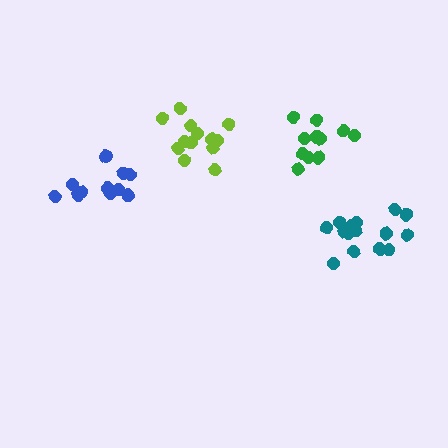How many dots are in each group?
Group 1: 11 dots, Group 2: 11 dots, Group 3: 15 dots, Group 4: 13 dots (50 total).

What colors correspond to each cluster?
The clusters are colored: green, blue, teal, lime.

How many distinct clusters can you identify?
There are 4 distinct clusters.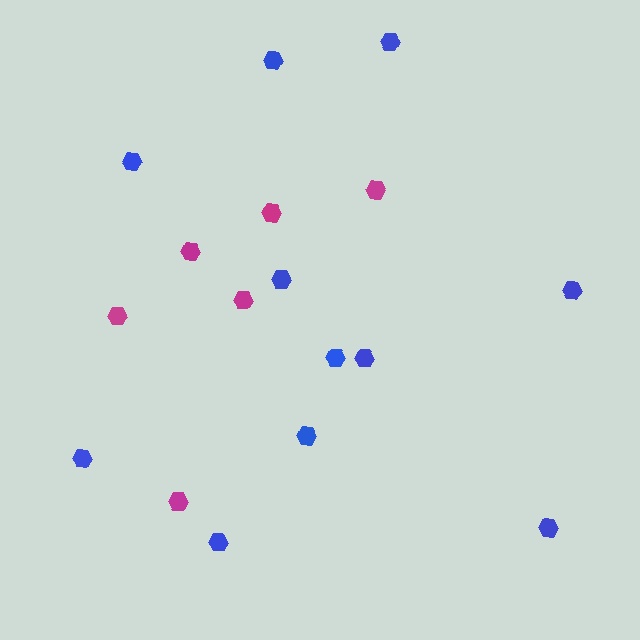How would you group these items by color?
There are 2 groups: one group of magenta hexagons (6) and one group of blue hexagons (11).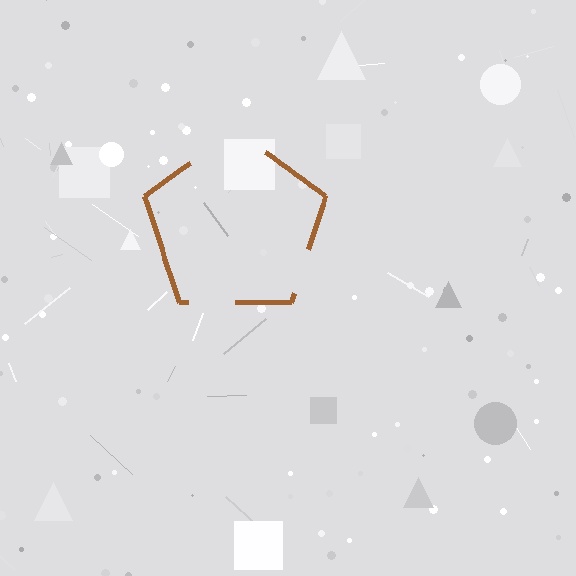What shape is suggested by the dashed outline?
The dashed outline suggests a pentagon.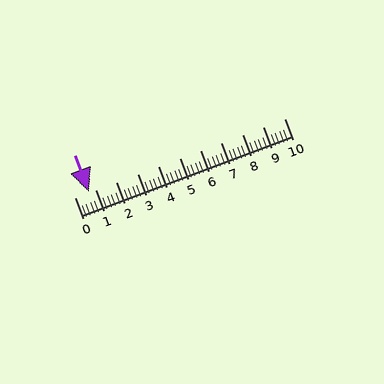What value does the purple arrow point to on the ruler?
The purple arrow points to approximately 0.7.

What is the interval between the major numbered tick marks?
The major tick marks are spaced 1 units apart.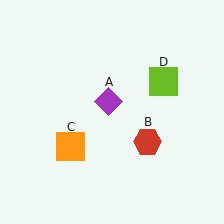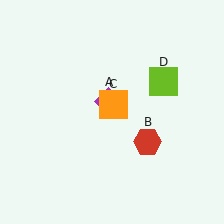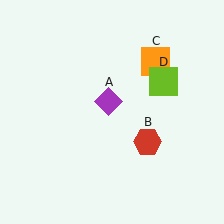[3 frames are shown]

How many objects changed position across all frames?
1 object changed position: orange square (object C).